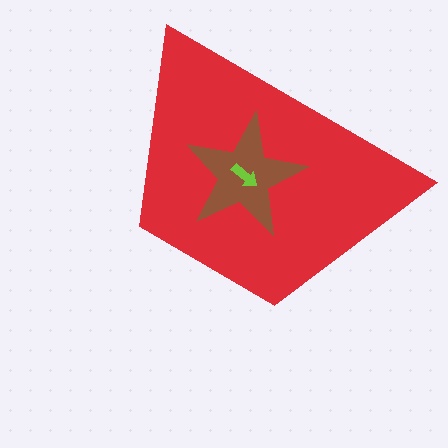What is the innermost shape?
The lime arrow.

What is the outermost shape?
The red trapezoid.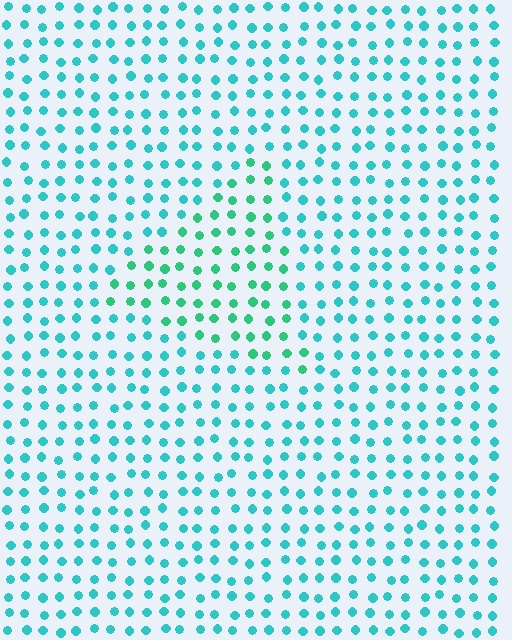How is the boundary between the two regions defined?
The boundary is defined purely by a slight shift in hue (about 29 degrees). Spacing, size, and orientation are identical on both sides.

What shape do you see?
I see a triangle.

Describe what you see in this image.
The image is filled with small cyan elements in a uniform arrangement. A triangle-shaped region is visible where the elements are tinted to a slightly different hue, forming a subtle color boundary.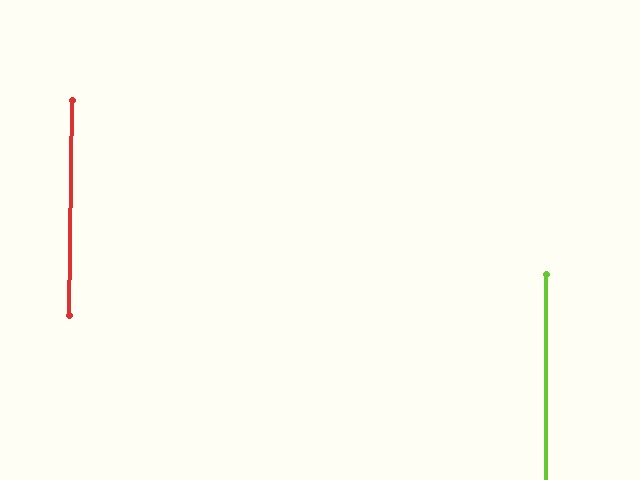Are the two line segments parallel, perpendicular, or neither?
Parallel — their directions differ by only 1.0°.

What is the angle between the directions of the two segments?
Approximately 1 degree.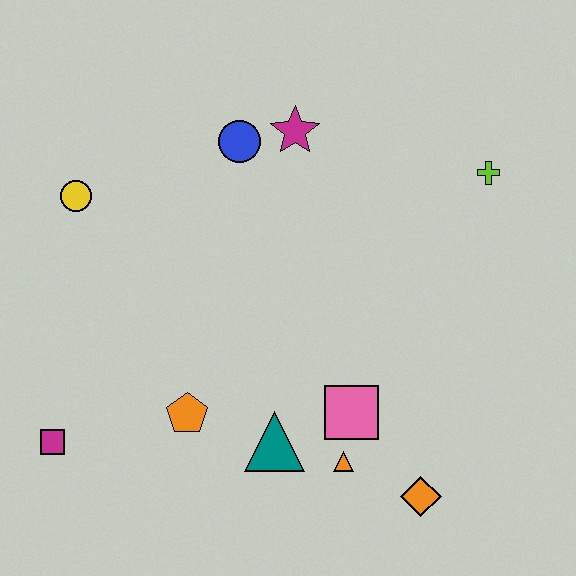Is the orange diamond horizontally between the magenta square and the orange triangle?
No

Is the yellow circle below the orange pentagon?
No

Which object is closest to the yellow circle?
The blue circle is closest to the yellow circle.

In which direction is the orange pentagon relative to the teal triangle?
The orange pentagon is to the left of the teal triangle.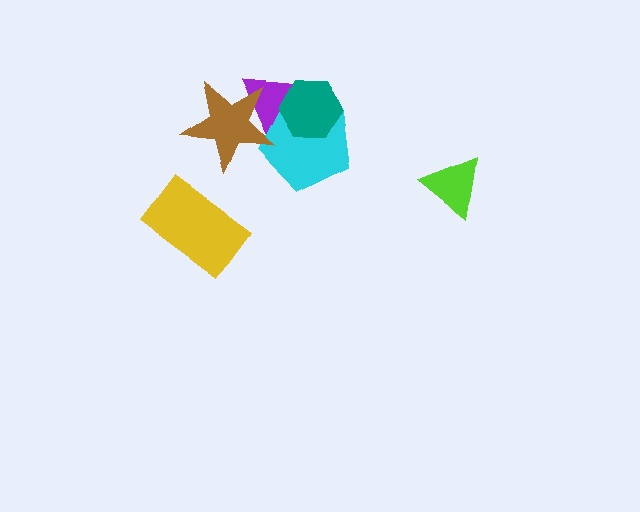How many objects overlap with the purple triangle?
3 objects overlap with the purple triangle.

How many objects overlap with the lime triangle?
0 objects overlap with the lime triangle.